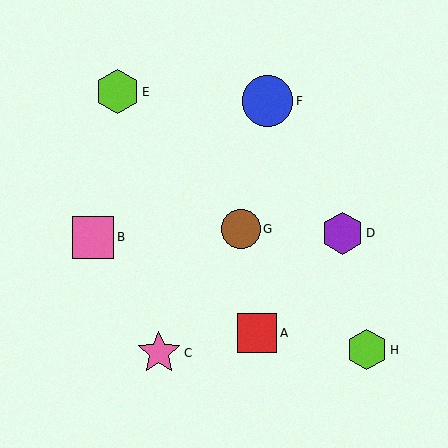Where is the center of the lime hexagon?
The center of the lime hexagon is at (367, 350).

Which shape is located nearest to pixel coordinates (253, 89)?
The blue circle (labeled F) at (268, 101) is nearest to that location.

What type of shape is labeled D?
Shape D is a purple hexagon.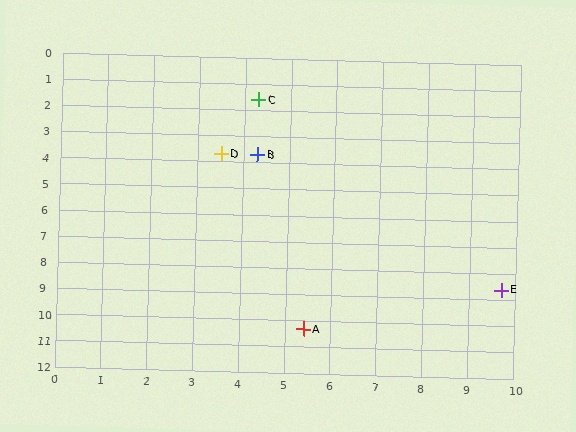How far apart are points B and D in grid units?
Points B and D are about 0.8 grid units apart.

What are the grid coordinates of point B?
Point B is at approximately (4.3, 3.7).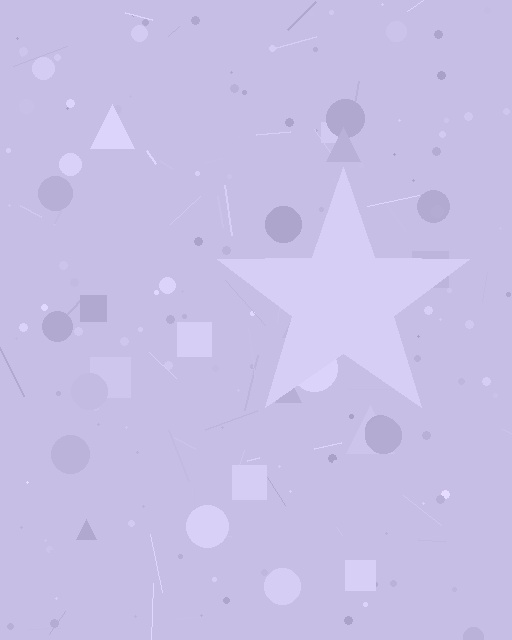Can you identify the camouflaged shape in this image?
The camouflaged shape is a star.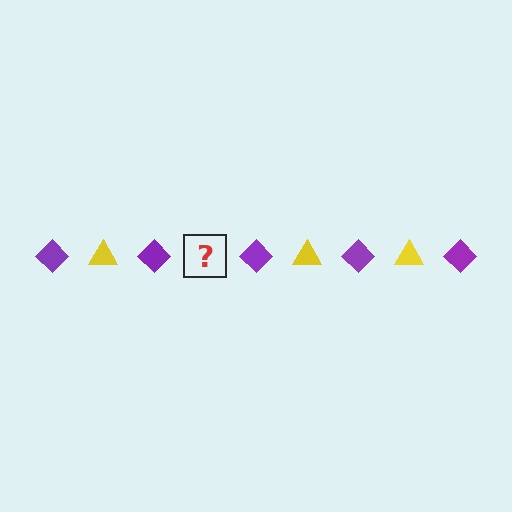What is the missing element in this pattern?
The missing element is a yellow triangle.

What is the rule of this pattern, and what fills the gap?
The rule is that the pattern alternates between purple diamond and yellow triangle. The gap should be filled with a yellow triangle.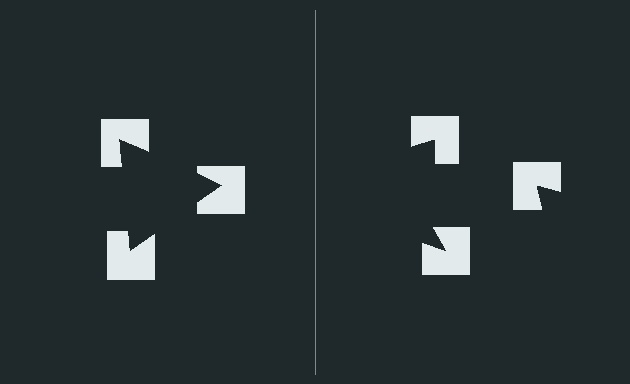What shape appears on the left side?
An illusory triangle.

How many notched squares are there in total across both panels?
6 — 3 on each side.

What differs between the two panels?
The notched squares are positioned identically on both sides; only the wedge orientations differ. On the left they align to a triangle; on the right they are misaligned.